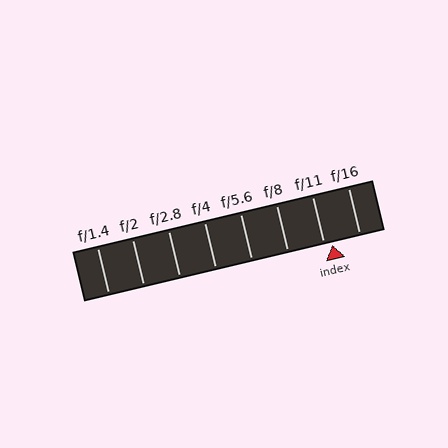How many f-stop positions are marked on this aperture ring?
There are 8 f-stop positions marked.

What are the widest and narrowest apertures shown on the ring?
The widest aperture shown is f/1.4 and the narrowest is f/16.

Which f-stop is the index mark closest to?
The index mark is closest to f/11.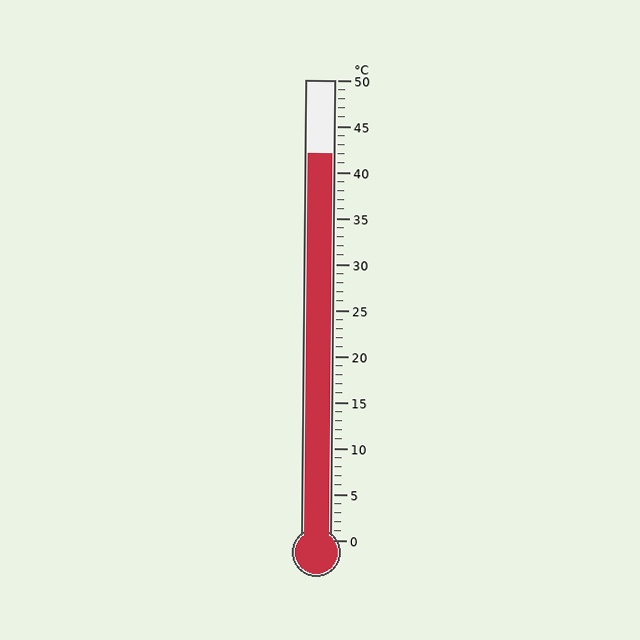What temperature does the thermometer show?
The thermometer shows approximately 42°C.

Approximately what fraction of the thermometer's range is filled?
The thermometer is filled to approximately 85% of its range.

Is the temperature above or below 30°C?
The temperature is above 30°C.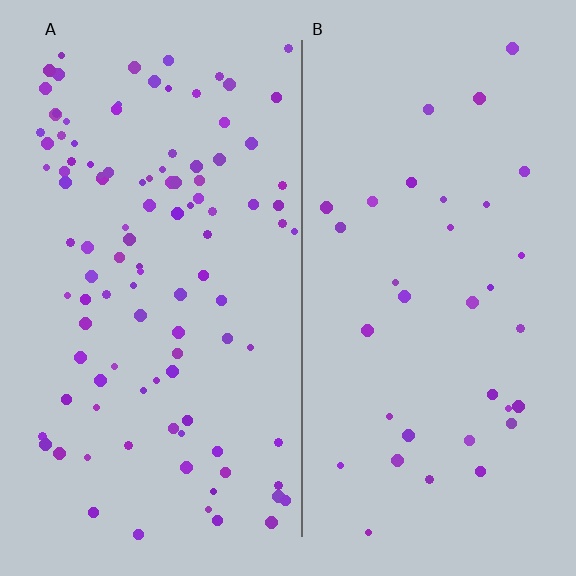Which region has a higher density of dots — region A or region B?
A (the left).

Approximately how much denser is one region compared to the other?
Approximately 3.0× — region A over region B.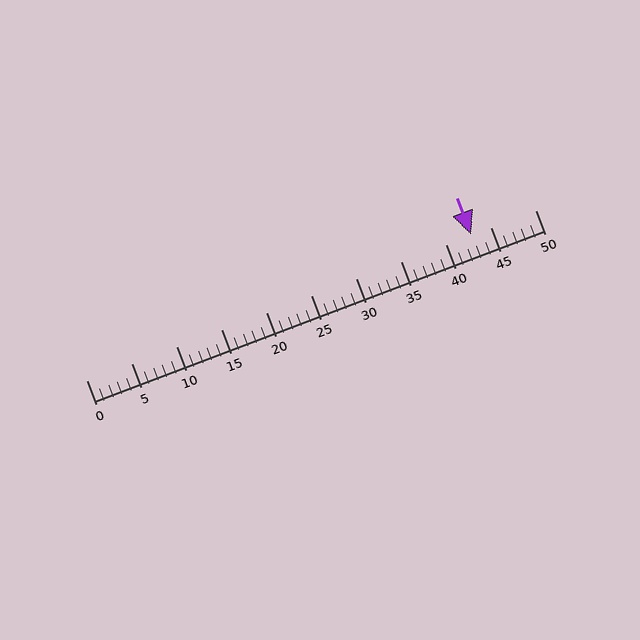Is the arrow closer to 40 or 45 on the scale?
The arrow is closer to 45.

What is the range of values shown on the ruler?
The ruler shows values from 0 to 50.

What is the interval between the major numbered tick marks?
The major tick marks are spaced 5 units apart.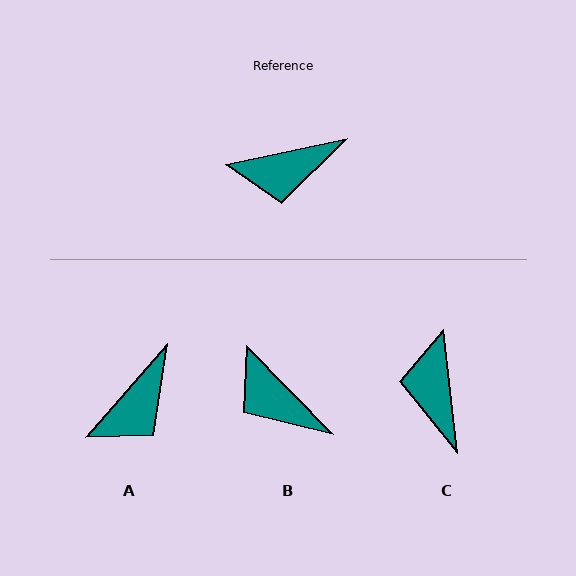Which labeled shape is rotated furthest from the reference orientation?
C, about 96 degrees away.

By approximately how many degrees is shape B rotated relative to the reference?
Approximately 58 degrees clockwise.